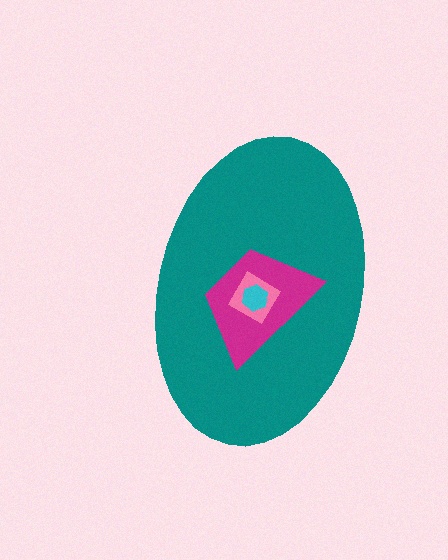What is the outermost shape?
The teal ellipse.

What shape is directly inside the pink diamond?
The cyan hexagon.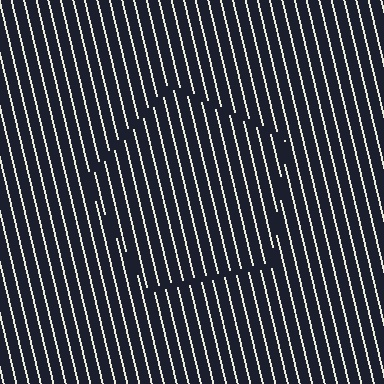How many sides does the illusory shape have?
5 sides — the line-ends trace a pentagon.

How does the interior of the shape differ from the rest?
The interior of the shape contains the same grating, shifted by half a period — the contour is defined by the phase discontinuity where line-ends from the inner and outer gratings abut.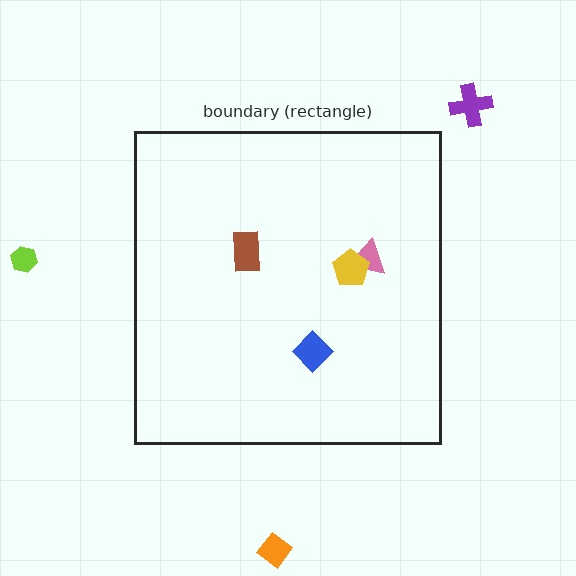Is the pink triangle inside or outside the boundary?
Inside.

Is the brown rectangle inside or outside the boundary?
Inside.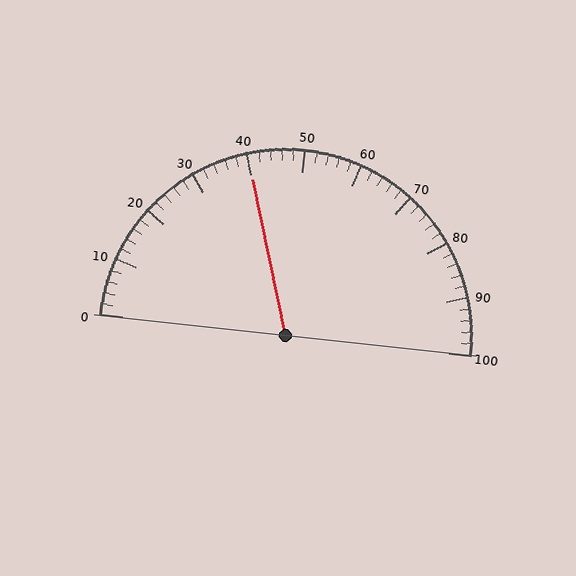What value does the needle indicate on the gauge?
The needle indicates approximately 40.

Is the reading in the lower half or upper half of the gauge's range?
The reading is in the lower half of the range (0 to 100).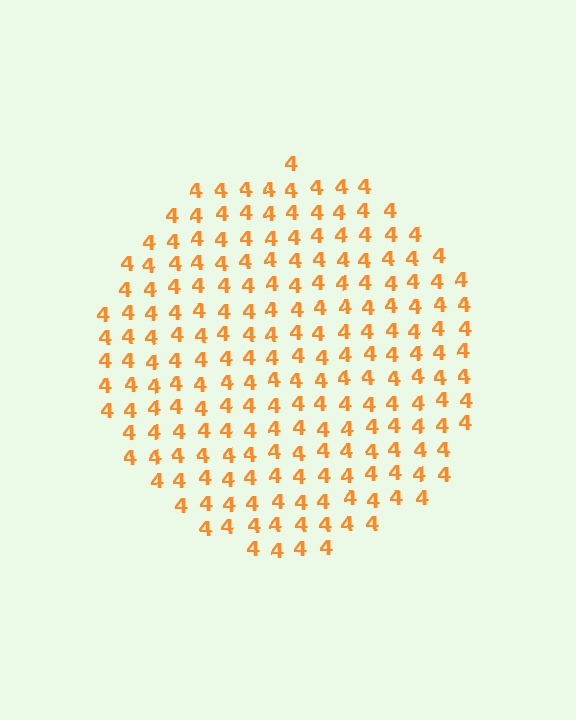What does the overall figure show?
The overall figure shows a circle.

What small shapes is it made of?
It is made of small digit 4's.